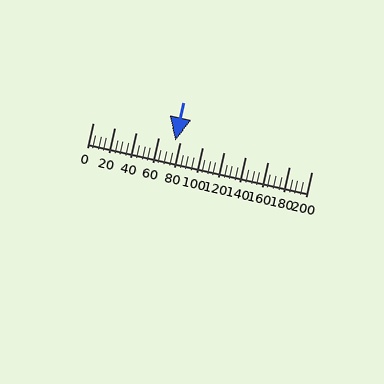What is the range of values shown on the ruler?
The ruler shows values from 0 to 200.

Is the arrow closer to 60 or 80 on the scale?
The arrow is closer to 80.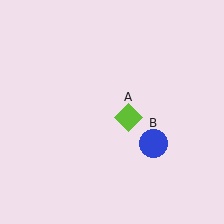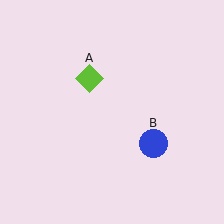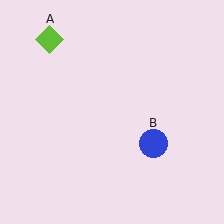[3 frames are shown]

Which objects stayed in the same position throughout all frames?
Blue circle (object B) remained stationary.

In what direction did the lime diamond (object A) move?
The lime diamond (object A) moved up and to the left.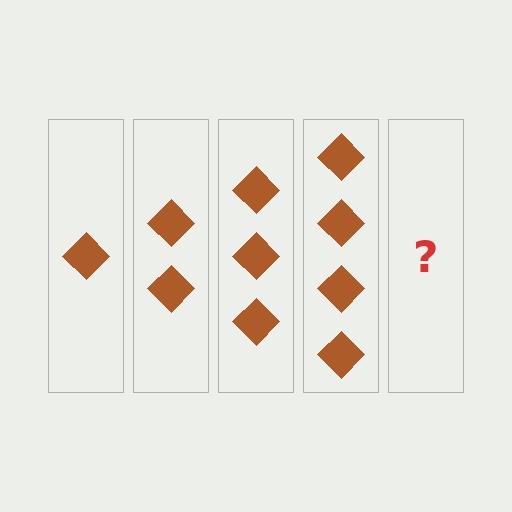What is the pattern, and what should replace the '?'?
The pattern is that each step adds one more diamond. The '?' should be 5 diamonds.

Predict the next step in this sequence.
The next step is 5 diamonds.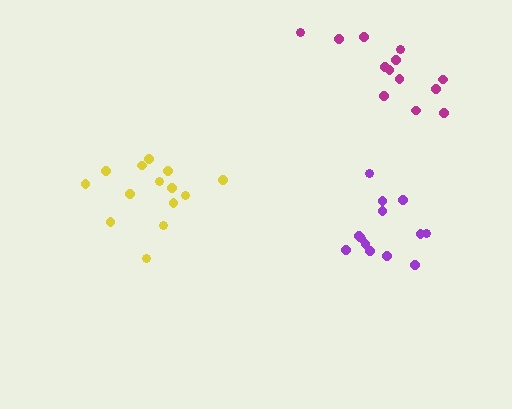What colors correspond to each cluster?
The clusters are colored: magenta, yellow, purple.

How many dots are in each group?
Group 1: 13 dots, Group 2: 14 dots, Group 3: 13 dots (40 total).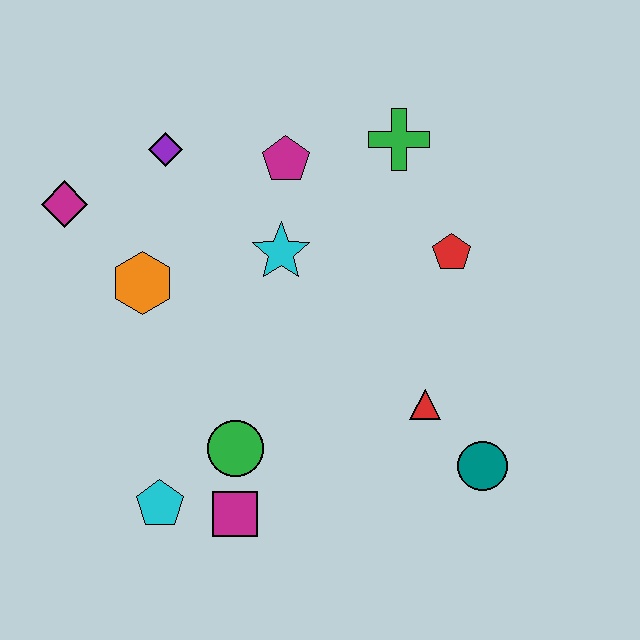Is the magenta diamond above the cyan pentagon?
Yes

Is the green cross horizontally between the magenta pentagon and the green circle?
No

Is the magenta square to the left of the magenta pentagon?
Yes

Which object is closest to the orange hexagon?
The magenta diamond is closest to the orange hexagon.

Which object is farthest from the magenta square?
The green cross is farthest from the magenta square.